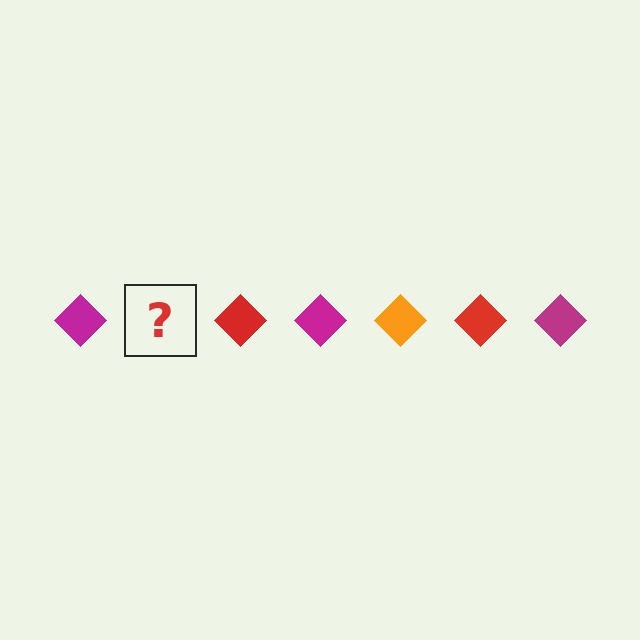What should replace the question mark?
The question mark should be replaced with an orange diamond.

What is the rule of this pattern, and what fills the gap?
The rule is that the pattern cycles through magenta, orange, red diamonds. The gap should be filled with an orange diamond.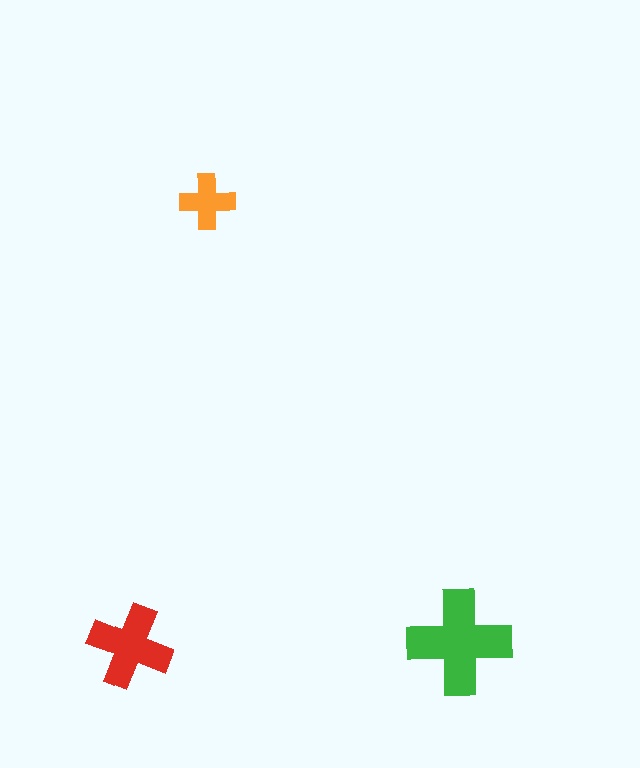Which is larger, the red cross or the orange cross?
The red one.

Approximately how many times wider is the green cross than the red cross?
About 1.5 times wider.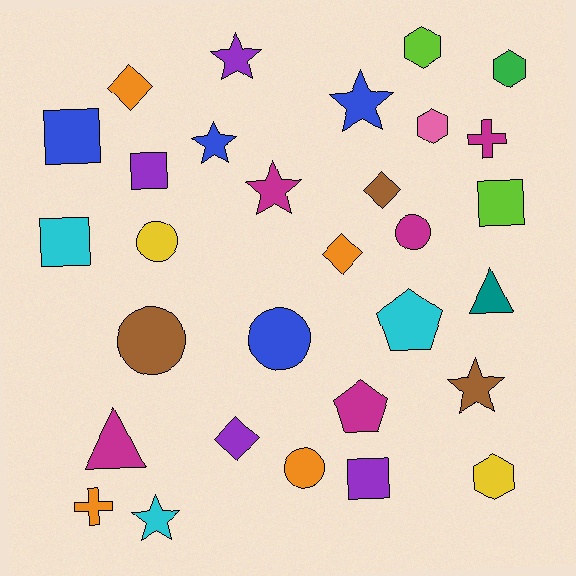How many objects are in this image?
There are 30 objects.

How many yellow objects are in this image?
There are 2 yellow objects.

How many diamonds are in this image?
There are 4 diamonds.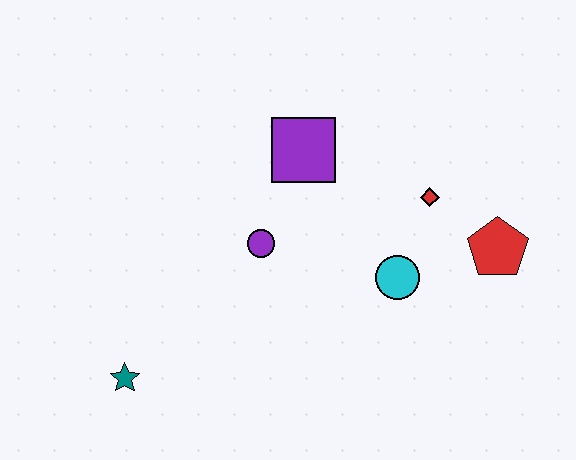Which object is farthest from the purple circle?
The red pentagon is farthest from the purple circle.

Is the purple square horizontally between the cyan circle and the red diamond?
No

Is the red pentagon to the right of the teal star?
Yes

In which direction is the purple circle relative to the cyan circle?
The purple circle is to the left of the cyan circle.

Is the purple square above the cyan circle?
Yes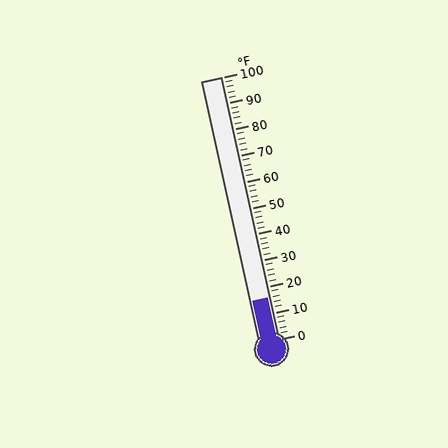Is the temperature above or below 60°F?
The temperature is below 60°F.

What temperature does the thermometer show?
The thermometer shows approximately 16°F.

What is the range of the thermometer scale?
The thermometer scale ranges from 0°F to 100°F.